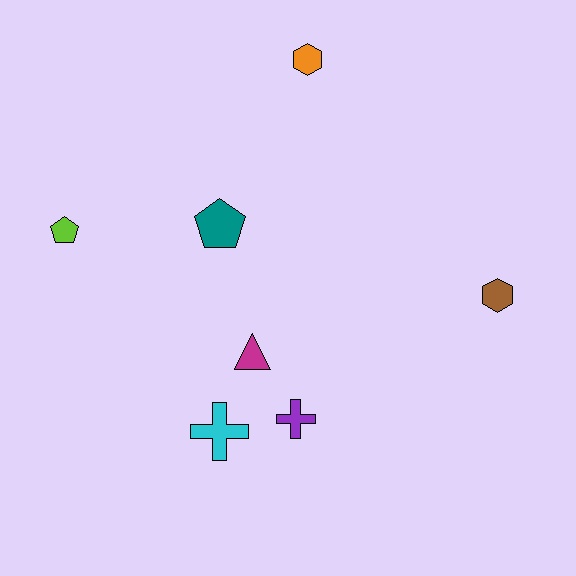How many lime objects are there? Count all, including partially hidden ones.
There is 1 lime object.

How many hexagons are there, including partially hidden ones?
There are 2 hexagons.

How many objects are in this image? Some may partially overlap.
There are 7 objects.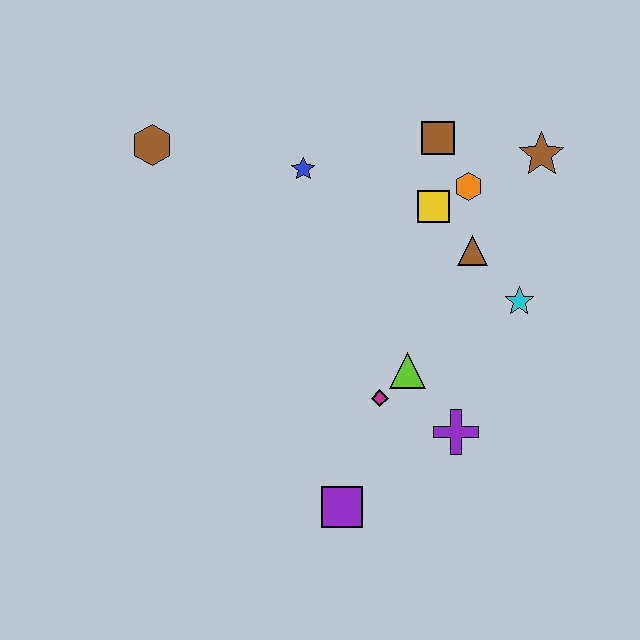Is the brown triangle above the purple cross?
Yes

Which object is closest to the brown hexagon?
The blue star is closest to the brown hexagon.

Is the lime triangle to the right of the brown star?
No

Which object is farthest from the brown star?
The purple square is farthest from the brown star.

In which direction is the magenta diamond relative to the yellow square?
The magenta diamond is below the yellow square.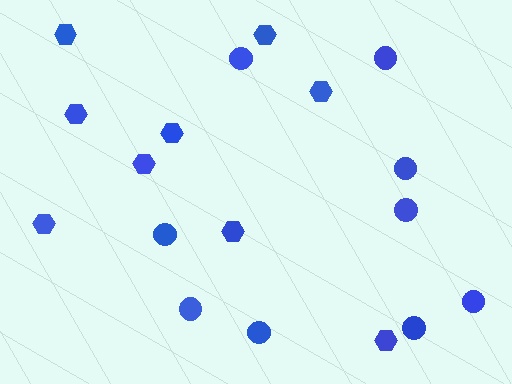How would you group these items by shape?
There are 2 groups: one group of circles (9) and one group of hexagons (9).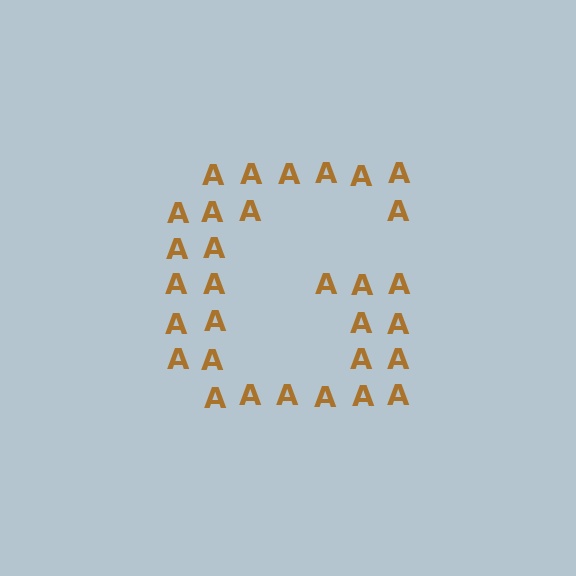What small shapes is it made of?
It is made of small letter A's.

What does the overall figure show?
The overall figure shows the letter G.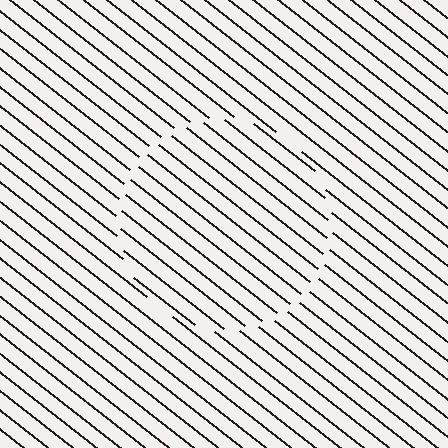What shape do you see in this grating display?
An illusory circle. The interior of the shape contains the same grating, shifted by half a period — the contour is defined by the phase discontinuity where line-ends from the inner and outer gratings abut.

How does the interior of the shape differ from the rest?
The interior of the shape contains the same grating, shifted by half a period — the contour is defined by the phase discontinuity where line-ends from the inner and outer gratings abut.